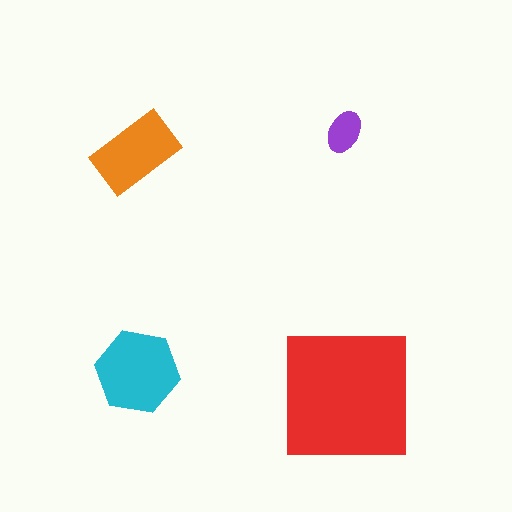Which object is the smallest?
The purple ellipse.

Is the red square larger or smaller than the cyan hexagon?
Larger.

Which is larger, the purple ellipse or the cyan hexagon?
The cyan hexagon.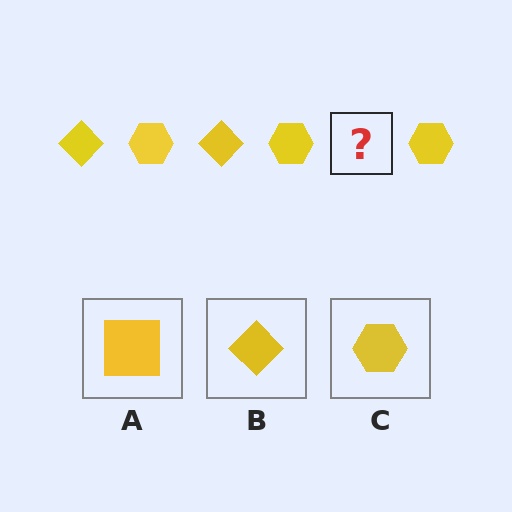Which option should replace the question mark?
Option B.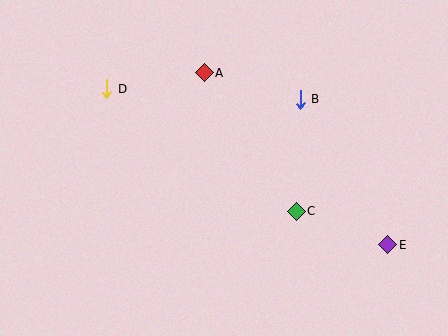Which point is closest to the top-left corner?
Point D is closest to the top-left corner.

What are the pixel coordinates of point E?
Point E is at (388, 245).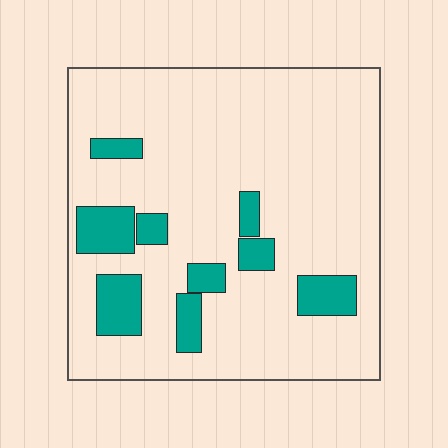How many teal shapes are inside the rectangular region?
9.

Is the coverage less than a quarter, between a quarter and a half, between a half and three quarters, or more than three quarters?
Less than a quarter.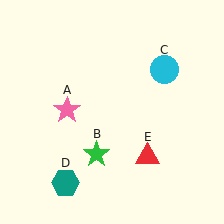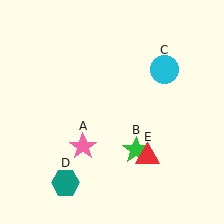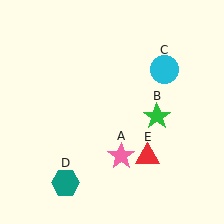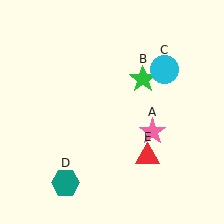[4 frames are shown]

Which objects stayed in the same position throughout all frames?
Cyan circle (object C) and teal hexagon (object D) and red triangle (object E) remained stationary.